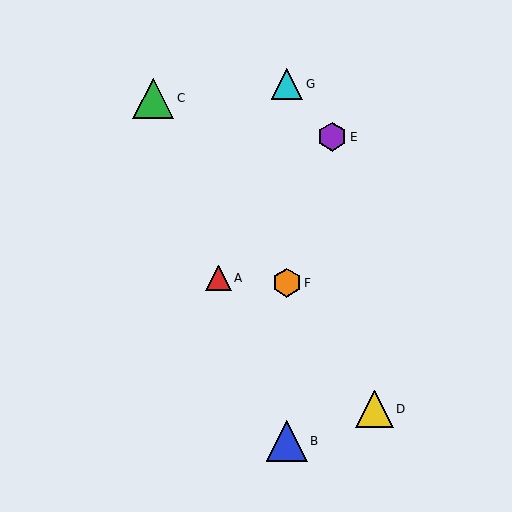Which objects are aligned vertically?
Objects B, F, G are aligned vertically.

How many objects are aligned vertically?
3 objects (B, F, G) are aligned vertically.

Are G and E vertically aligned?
No, G is at x≈287 and E is at x≈332.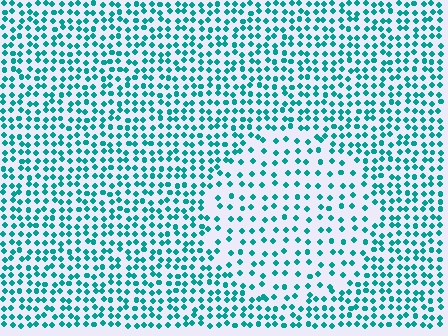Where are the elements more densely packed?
The elements are more densely packed outside the circle boundary.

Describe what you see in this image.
The image contains small teal elements arranged at two different densities. A circle-shaped region is visible where the elements are less densely packed than the surrounding area.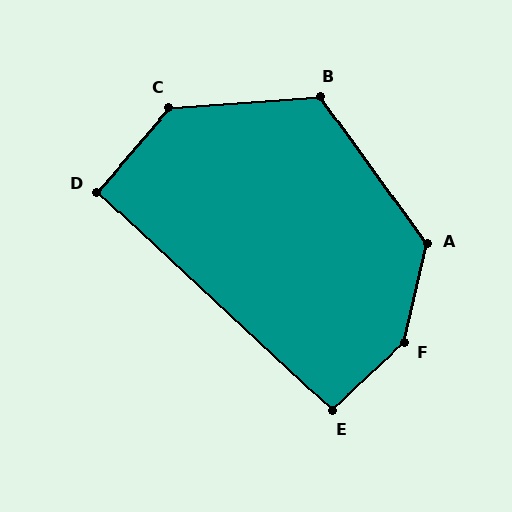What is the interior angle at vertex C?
Approximately 135 degrees (obtuse).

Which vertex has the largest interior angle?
F, at approximately 146 degrees.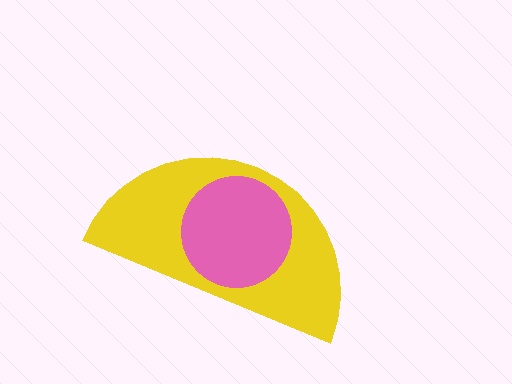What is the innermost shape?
The pink circle.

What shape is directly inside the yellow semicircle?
The pink circle.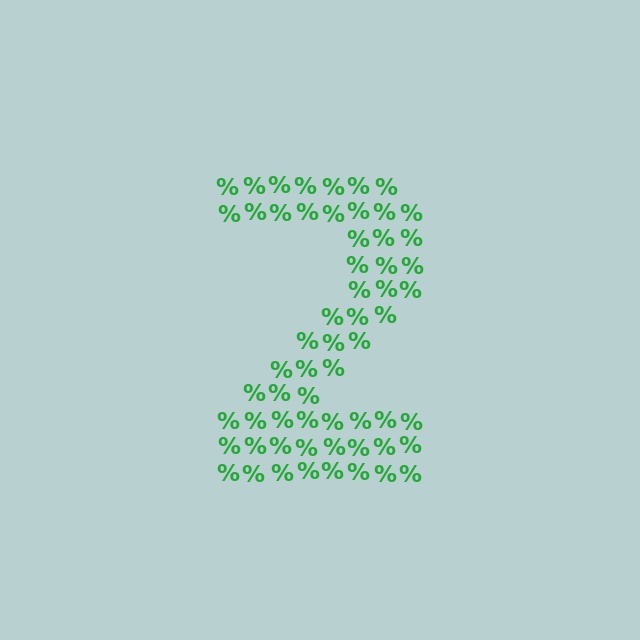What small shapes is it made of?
It is made of small percent signs.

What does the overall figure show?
The overall figure shows the digit 2.